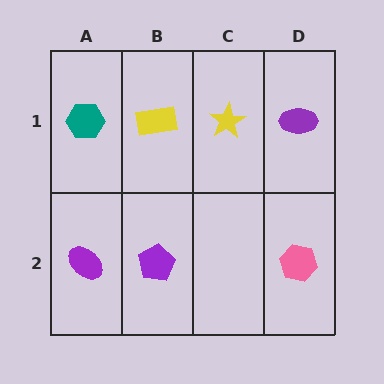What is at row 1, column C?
A yellow star.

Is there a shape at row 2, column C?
No, that cell is empty.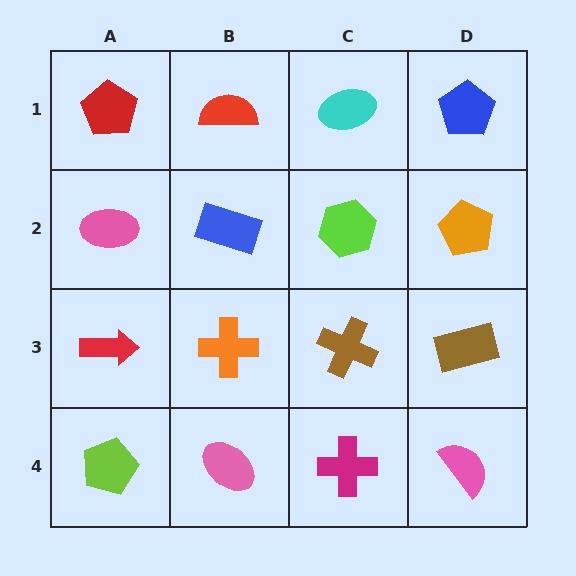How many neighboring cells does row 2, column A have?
3.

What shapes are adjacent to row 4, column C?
A brown cross (row 3, column C), a pink ellipse (row 4, column B), a pink semicircle (row 4, column D).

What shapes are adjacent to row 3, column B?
A blue rectangle (row 2, column B), a pink ellipse (row 4, column B), a red arrow (row 3, column A), a brown cross (row 3, column C).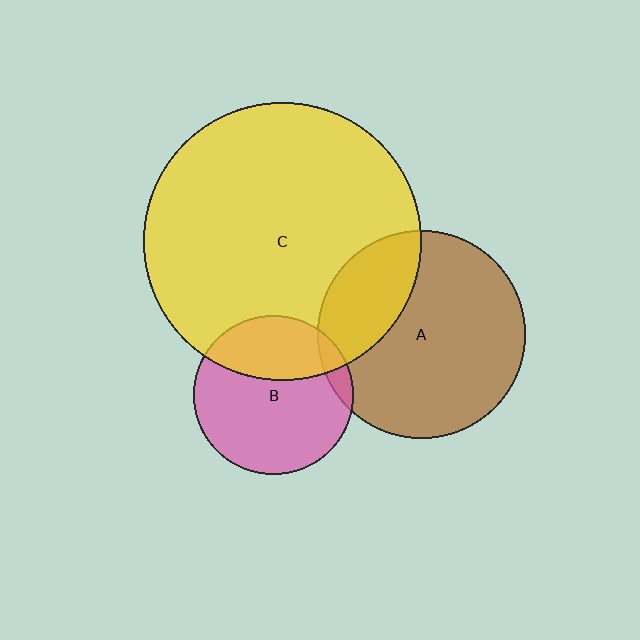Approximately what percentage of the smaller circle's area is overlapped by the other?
Approximately 5%.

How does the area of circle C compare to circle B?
Approximately 3.0 times.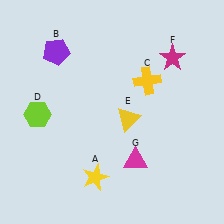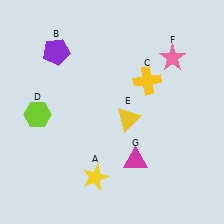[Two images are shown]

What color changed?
The star (F) changed from magenta in Image 1 to pink in Image 2.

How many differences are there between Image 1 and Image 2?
There is 1 difference between the two images.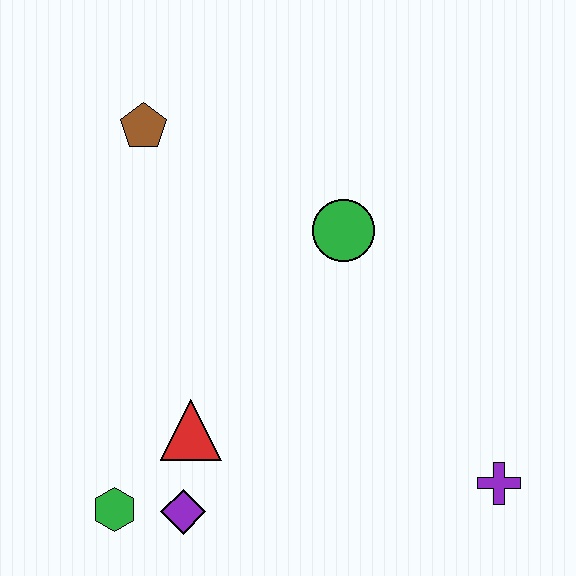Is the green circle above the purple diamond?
Yes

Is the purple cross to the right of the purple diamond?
Yes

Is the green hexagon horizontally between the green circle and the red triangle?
No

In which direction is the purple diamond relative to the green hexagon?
The purple diamond is to the right of the green hexagon.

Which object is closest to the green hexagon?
The purple diamond is closest to the green hexagon.